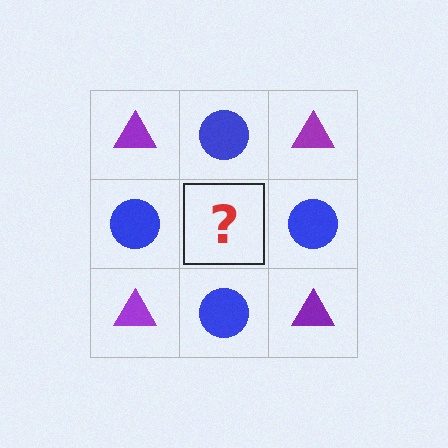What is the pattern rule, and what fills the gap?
The rule is that it alternates purple triangle and blue circle in a checkerboard pattern. The gap should be filled with a purple triangle.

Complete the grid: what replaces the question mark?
The question mark should be replaced with a purple triangle.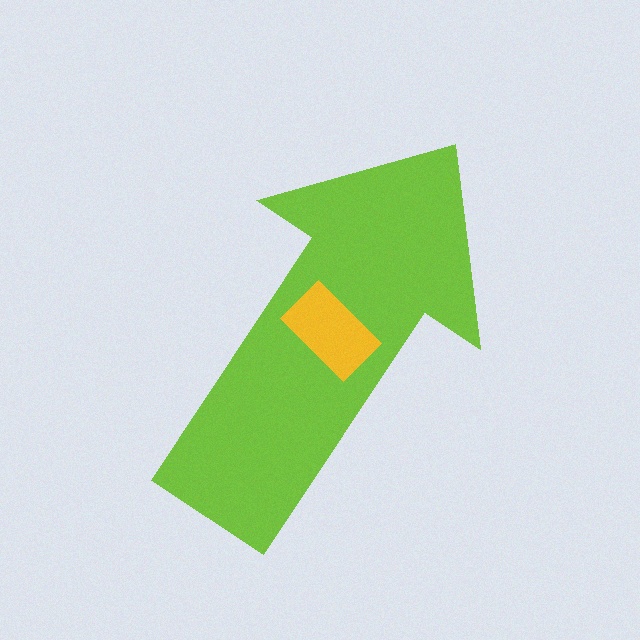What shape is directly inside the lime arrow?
The yellow rectangle.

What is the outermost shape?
The lime arrow.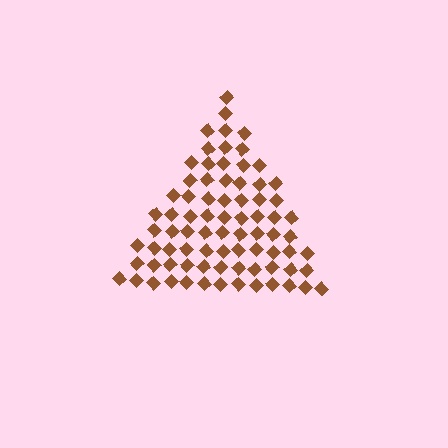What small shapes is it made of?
It is made of small diamonds.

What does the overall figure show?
The overall figure shows a triangle.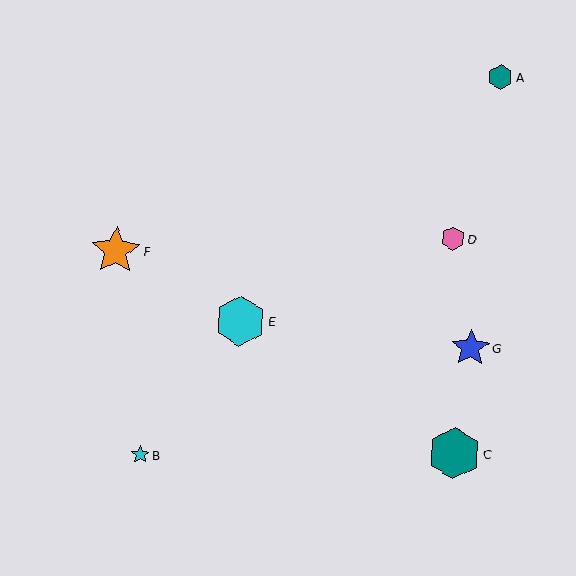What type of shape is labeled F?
Shape F is an orange star.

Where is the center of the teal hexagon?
The center of the teal hexagon is at (454, 453).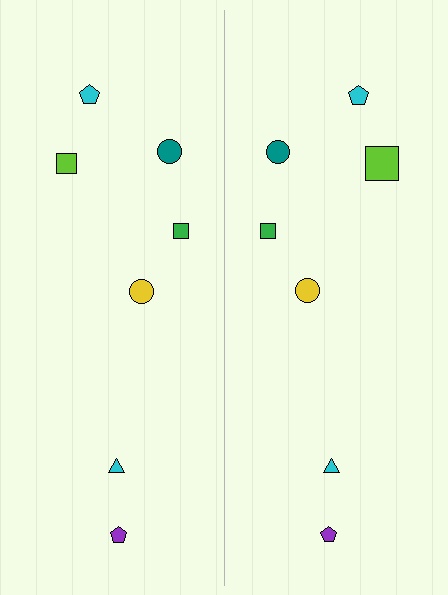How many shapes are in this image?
There are 14 shapes in this image.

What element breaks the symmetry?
The lime square on the right side has a different size than its mirror counterpart.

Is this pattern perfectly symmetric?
No, the pattern is not perfectly symmetric. The lime square on the right side has a different size than its mirror counterpart.